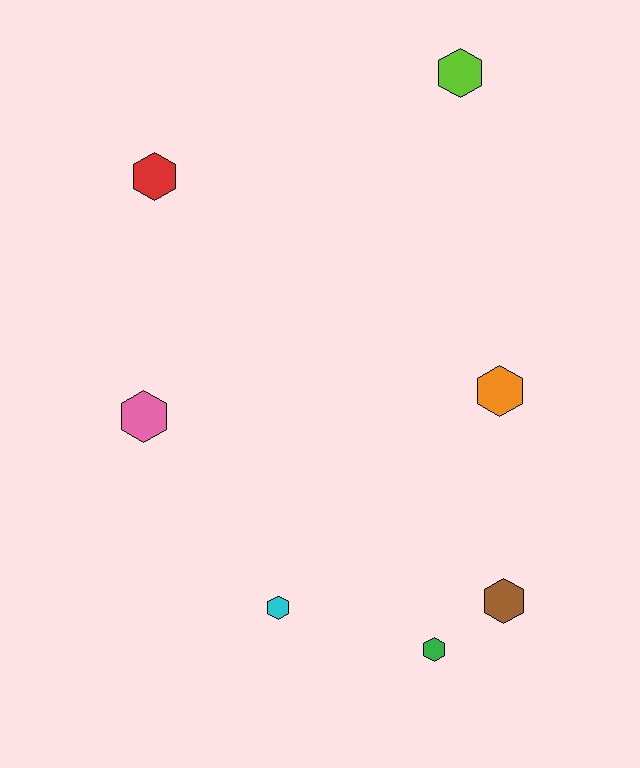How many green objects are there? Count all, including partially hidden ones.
There is 1 green object.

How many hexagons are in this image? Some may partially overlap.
There are 7 hexagons.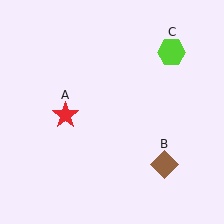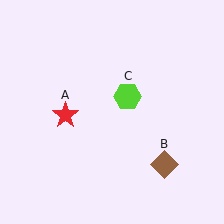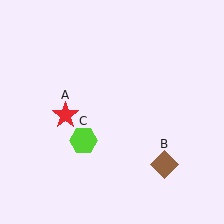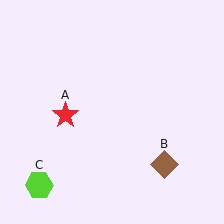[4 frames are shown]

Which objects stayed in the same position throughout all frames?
Red star (object A) and brown diamond (object B) remained stationary.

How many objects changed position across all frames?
1 object changed position: lime hexagon (object C).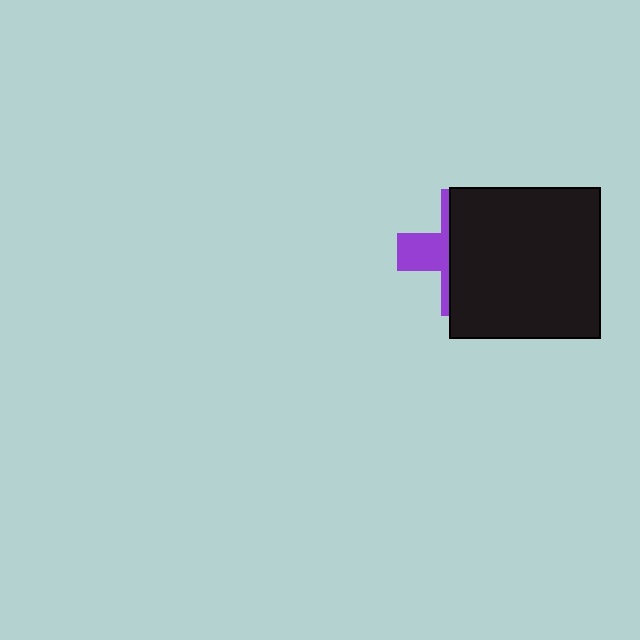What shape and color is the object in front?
The object in front is a black square.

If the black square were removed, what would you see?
You would see the complete purple cross.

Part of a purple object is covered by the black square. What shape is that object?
It is a cross.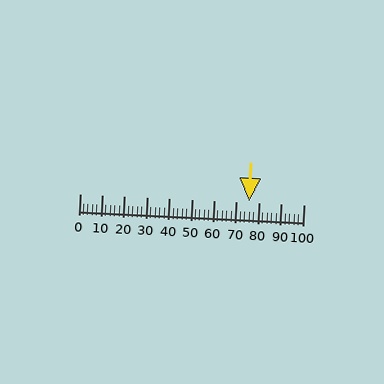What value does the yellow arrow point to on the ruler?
The yellow arrow points to approximately 76.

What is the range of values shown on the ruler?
The ruler shows values from 0 to 100.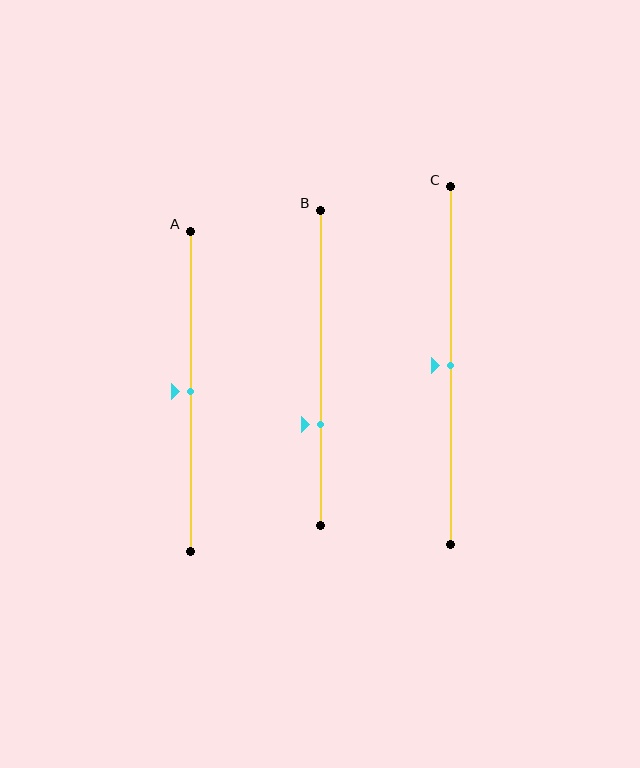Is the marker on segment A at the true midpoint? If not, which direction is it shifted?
Yes, the marker on segment A is at the true midpoint.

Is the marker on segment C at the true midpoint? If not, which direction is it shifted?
Yes, the marker on segment C is at the true midpoint.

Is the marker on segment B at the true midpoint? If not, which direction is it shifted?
No, the marker on segment B is shifted downward by about 18% of the segment length.